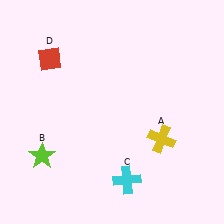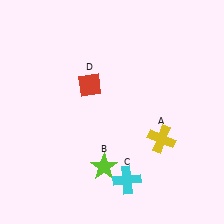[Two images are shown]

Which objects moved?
The objects that moved are: the lime star (B), the red diamond (D).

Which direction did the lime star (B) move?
The lime star (B) moved right.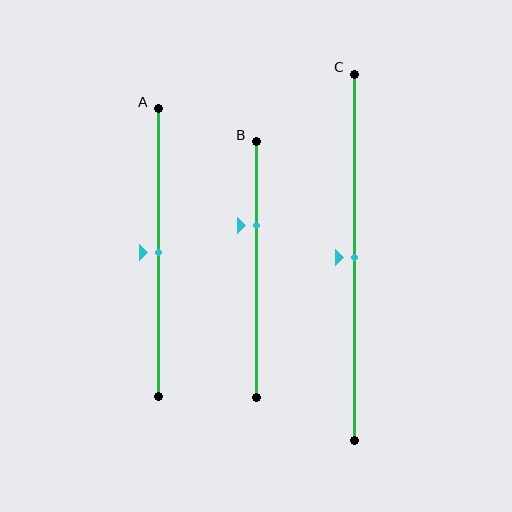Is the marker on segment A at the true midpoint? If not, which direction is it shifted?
Yes, the marker on segment A is at the true midpoint.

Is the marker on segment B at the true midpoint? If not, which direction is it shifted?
No, the marker on segment B is shifted upward by about 17% of the segment length.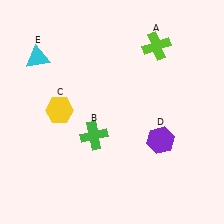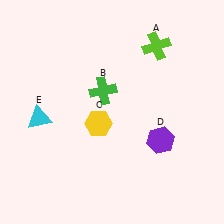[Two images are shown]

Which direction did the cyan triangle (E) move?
The cyan triangle (E) moved down.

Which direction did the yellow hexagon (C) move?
The yellow hexagon (C) moved right.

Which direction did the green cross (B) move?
The green cross (B) moved up.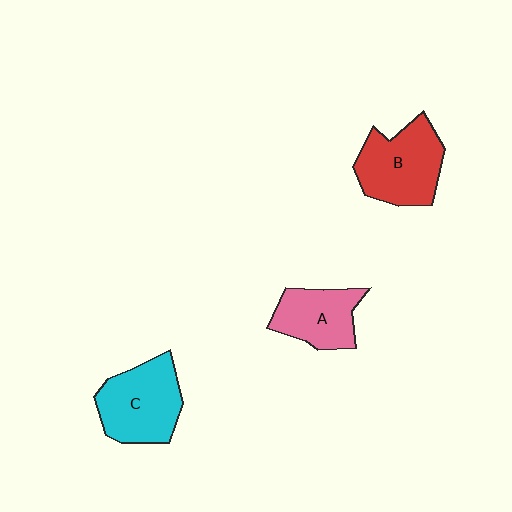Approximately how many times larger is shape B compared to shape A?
Approximately 1.3 times.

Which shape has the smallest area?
Shape A (pink).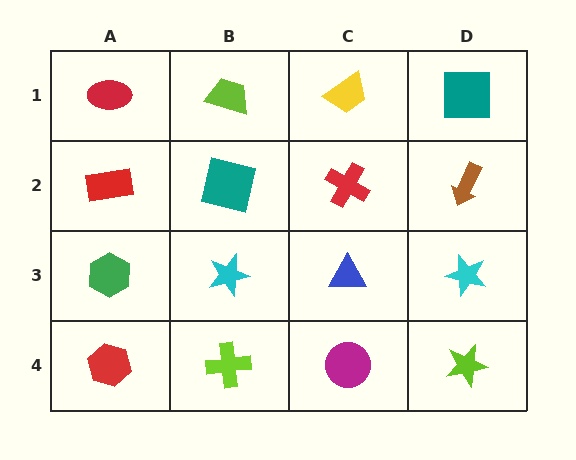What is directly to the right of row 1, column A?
A lime trapezoid.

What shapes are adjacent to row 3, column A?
A red rectangle (row 2, column A), a red hexagon (row 4, column A), a cyan star (row 3, column B).